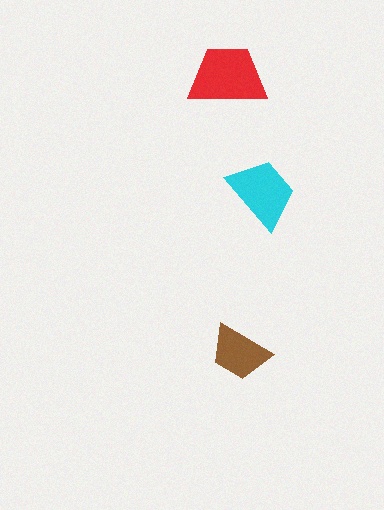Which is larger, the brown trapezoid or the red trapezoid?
The red one.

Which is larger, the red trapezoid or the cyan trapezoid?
The red one.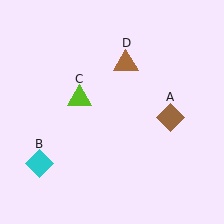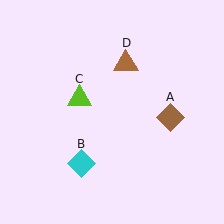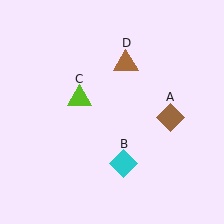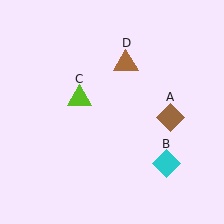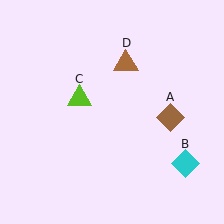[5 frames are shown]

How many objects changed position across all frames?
1 object changed position: cyan diamond (object B).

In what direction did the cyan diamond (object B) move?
The cyan diamond (object B) moved right.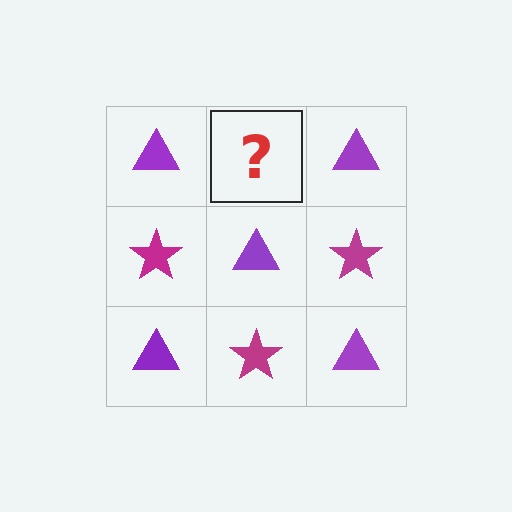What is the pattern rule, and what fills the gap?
The rule is that it alternates purple triangle and magenta star in a checkerboard pattern. The gap should be filled with a magenta star.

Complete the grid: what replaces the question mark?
The question mark should be replaced with a magenta star.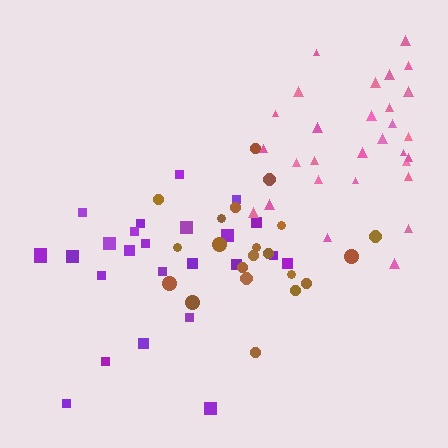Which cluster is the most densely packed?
Brown.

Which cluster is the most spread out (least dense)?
Purple.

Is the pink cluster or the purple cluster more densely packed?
Pink.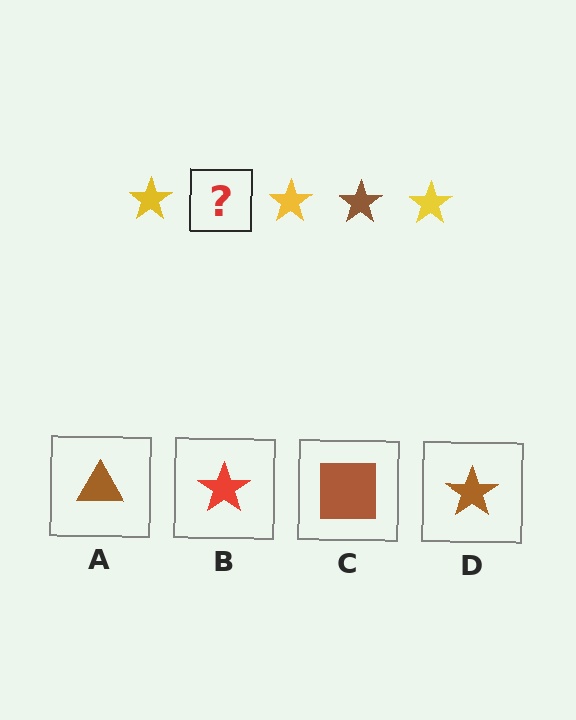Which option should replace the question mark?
Option D.